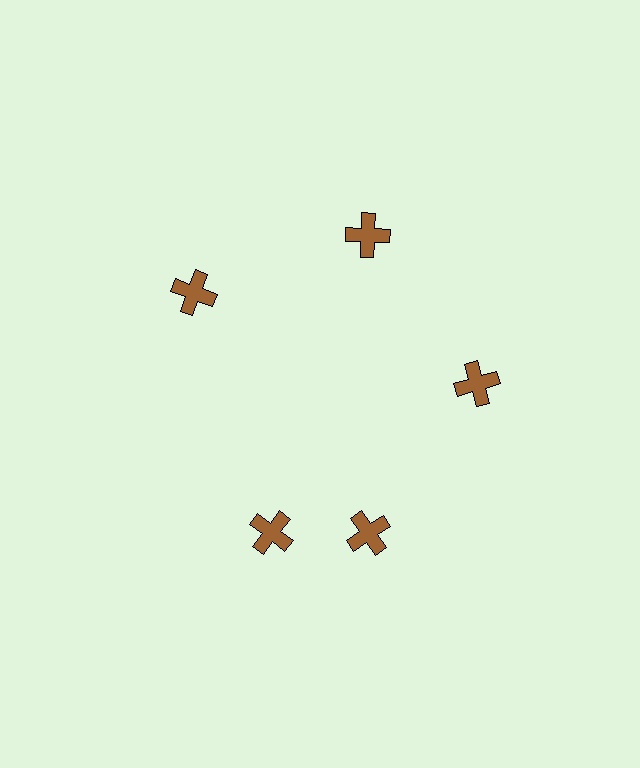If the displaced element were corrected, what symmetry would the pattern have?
It would have 5-fold rotational symmetry — the pattern would map onto itself every 72 degrees.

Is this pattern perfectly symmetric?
No. The 5 brown crosses are arranged in a ring, but one element near the 8 o'clock position is rotated out of alignment along the ring, breaking the 5-fold rotational symmetry.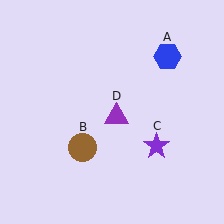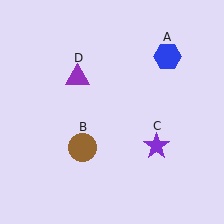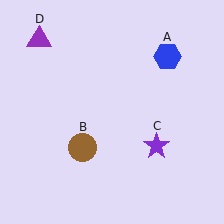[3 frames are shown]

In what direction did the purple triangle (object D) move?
The purple triangle (object D) moved up and to the left.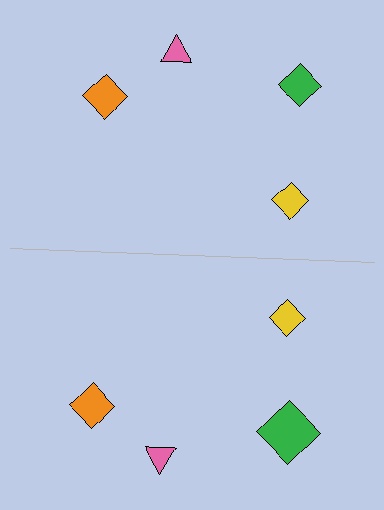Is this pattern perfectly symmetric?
No, the pattern is not perfectly symmetric. The green diamond on the bottom side has a different size than its mirror counterpart.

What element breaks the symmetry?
The green diamond on the bottom side has a different size than its mirror counterpart.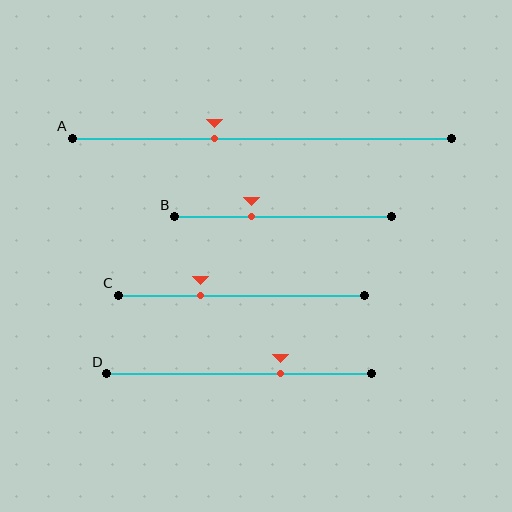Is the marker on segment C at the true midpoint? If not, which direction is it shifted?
No, the marker on segment C is shifted to the left by about 17% of the segment length.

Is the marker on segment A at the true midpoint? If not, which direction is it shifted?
No, the marker on segment A is shifted to the left by about 12% of the segment length.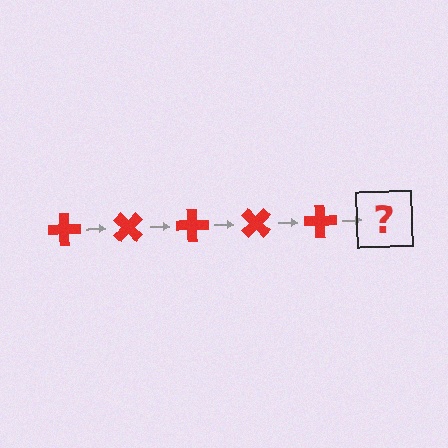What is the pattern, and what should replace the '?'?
The pattern is that the cross rotates 45 degrees each step. The '?' should be a red cross rotated 225 degrees.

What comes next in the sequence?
The next element should be a red cross rotated 225 degrees.